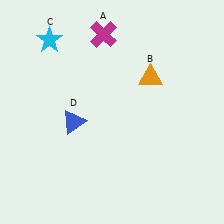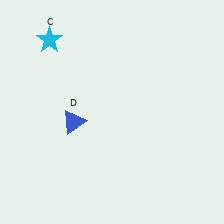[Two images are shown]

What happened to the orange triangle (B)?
The orange triangle (B) was removed in Image 2. It was in the top-right area of Image 1.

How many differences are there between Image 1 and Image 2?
There are 2 differences between the two images.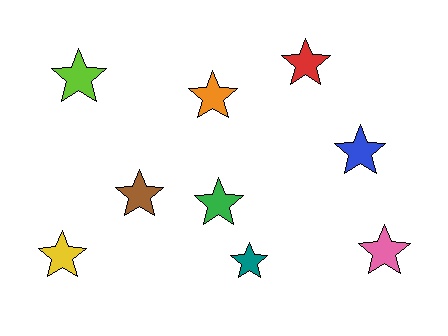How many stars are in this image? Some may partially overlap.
There are 9 stars.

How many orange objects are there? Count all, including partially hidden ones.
There is 1 orange object.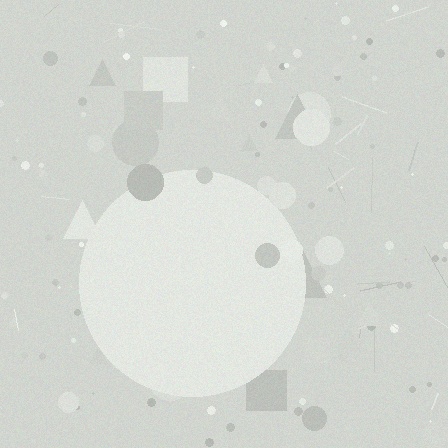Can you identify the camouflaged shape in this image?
The camouflaged shape is a circle.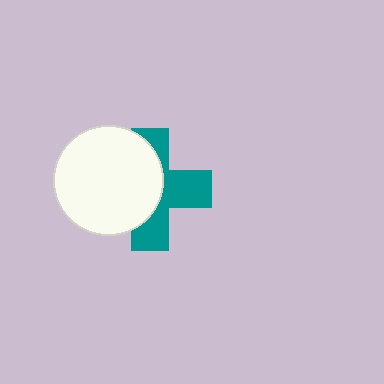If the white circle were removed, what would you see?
You would see the complete teal cross.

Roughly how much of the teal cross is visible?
About half of it is visible (roughly 50%).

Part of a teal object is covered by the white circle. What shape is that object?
It is a cross.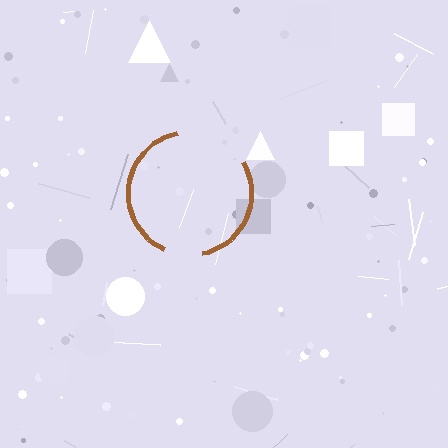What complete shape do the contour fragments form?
The contour fragments form a circle.